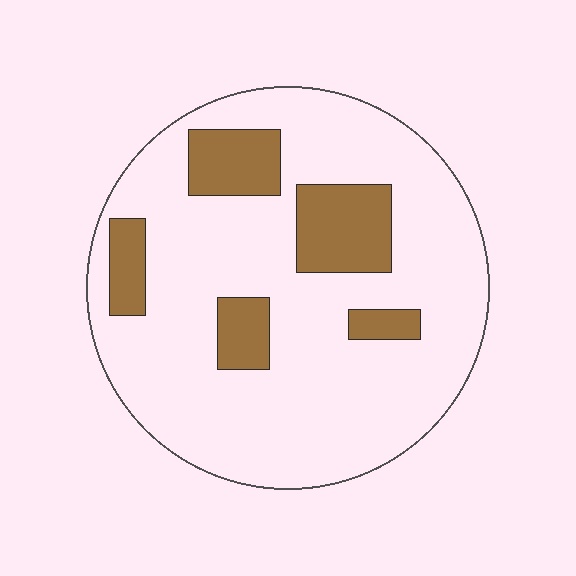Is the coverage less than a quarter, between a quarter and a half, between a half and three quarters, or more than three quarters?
Less than a quarter.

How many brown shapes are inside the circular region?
5.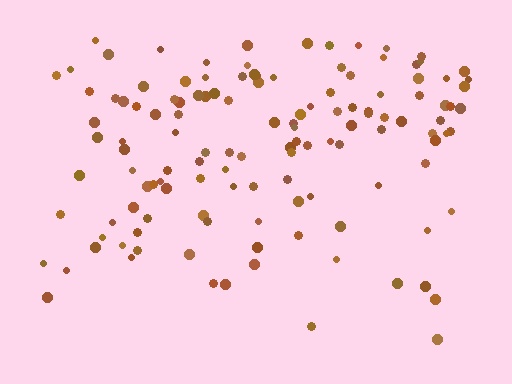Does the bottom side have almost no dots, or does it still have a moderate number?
Still a moderate number, just noticeably fewer than the top.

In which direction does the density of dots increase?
From bottom to top, with the top side densest.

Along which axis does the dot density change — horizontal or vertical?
Vertical.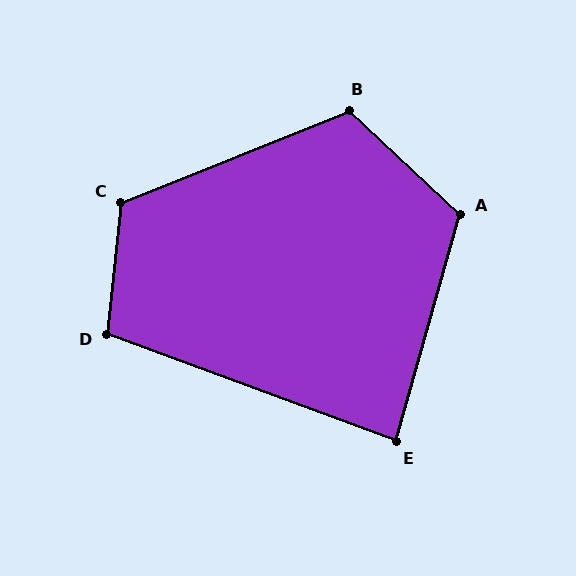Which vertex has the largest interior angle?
C, at approximately 118 degrees.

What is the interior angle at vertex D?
Approximately 104 degrees (obtuse).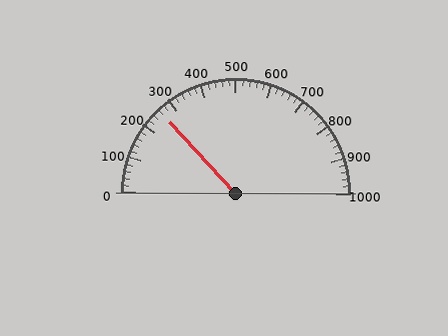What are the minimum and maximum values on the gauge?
The gauge ranges from 0 to 1000.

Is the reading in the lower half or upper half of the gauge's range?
The reading is in the lower half of the range (0 to 1000).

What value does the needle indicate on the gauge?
The needle indicates approximately 260.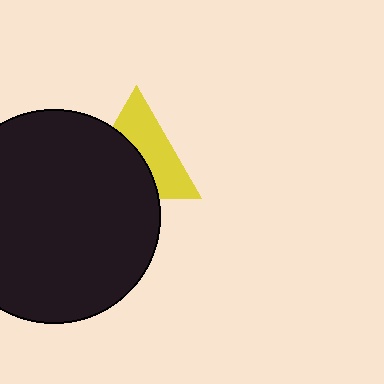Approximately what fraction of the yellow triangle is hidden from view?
Roughly 50% of the yellow triangle is hidden behind the black circle.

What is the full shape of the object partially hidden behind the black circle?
The partially hidden object is a yellow triangle.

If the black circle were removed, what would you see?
You would see the complete yellow triangle.